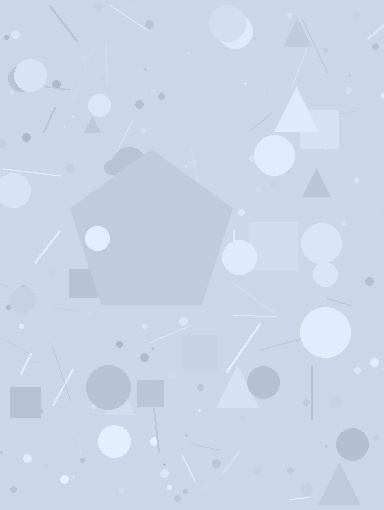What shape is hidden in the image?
A pentagon is hidden in the image.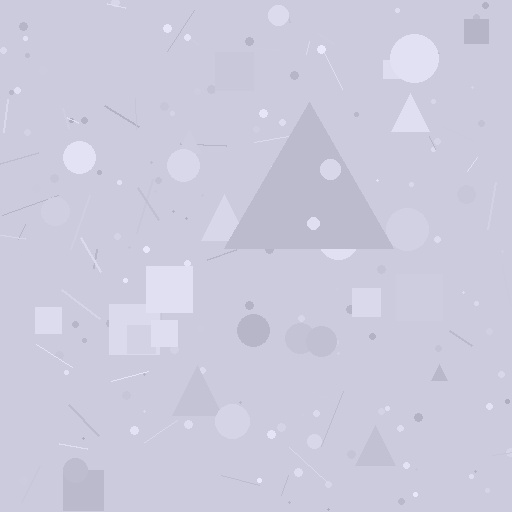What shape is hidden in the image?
A triangle is hidden in the image.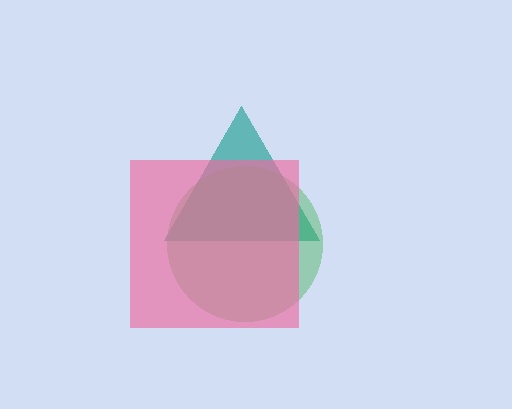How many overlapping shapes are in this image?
There are 3 overlapping shapes in the image.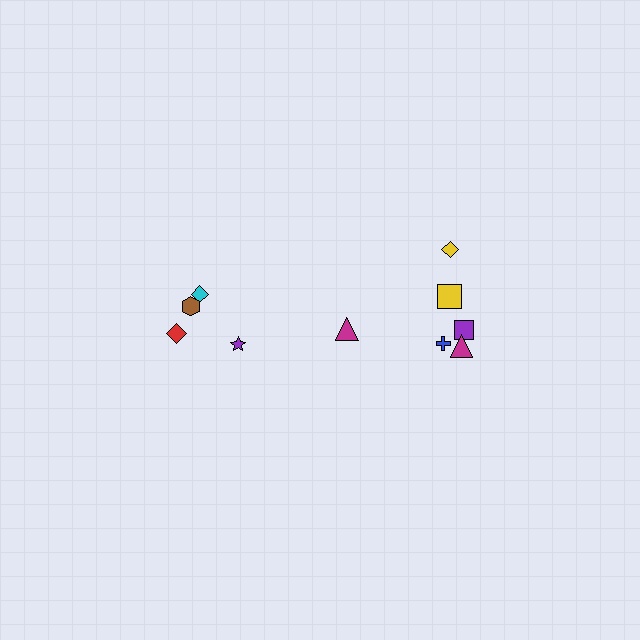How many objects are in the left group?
There are 4 objects.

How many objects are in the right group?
There are 6 objects.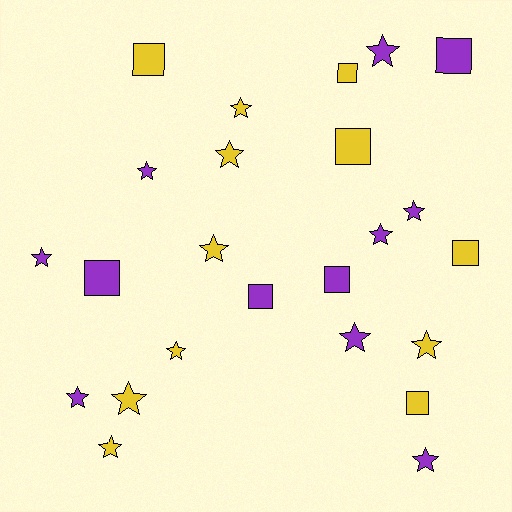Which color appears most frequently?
Purple, with 12 objects.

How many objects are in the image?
There are 24 objects.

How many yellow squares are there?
There are 5 yellow squares.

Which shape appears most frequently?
Star, with 15 objects.